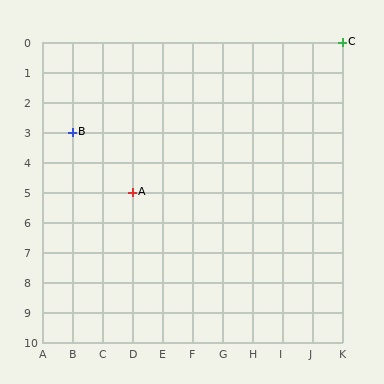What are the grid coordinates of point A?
Point A is at grid coordinates (D, 5).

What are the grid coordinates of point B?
Point B is at grid coordinates (B, 3).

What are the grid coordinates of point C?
Point C is at grid coordinates (K, 0).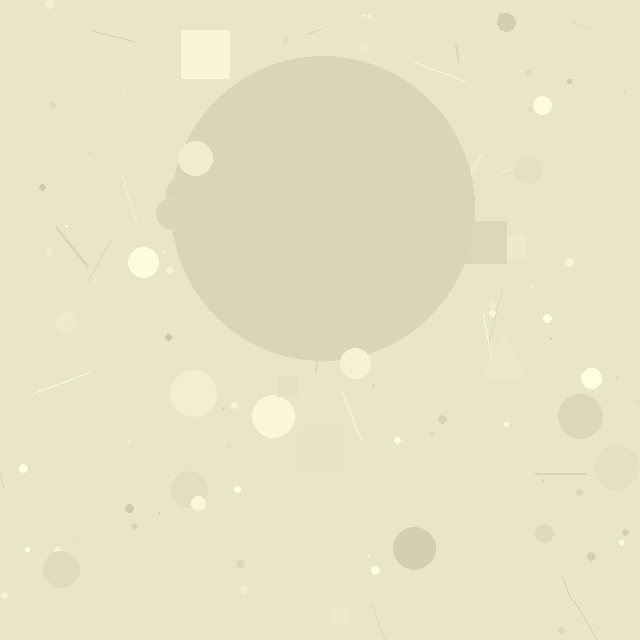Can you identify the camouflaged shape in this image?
The camouflaged shape is a circle.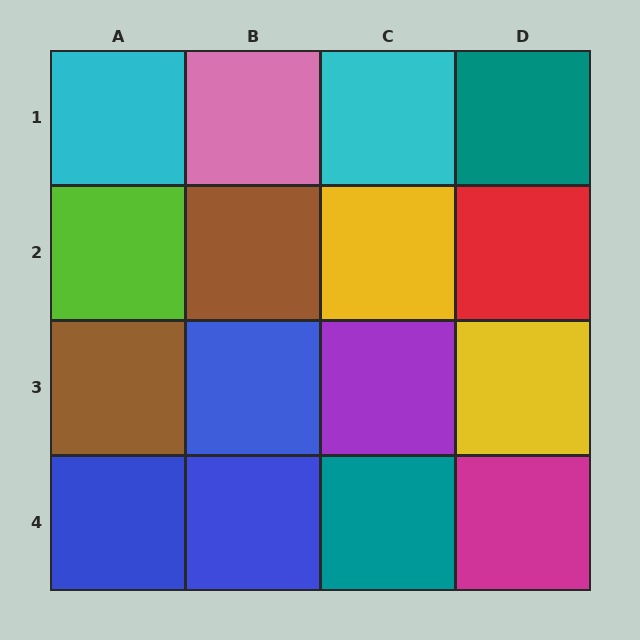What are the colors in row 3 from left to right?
Brown, blue, purple, yellow.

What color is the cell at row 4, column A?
Blue.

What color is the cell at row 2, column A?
Lime.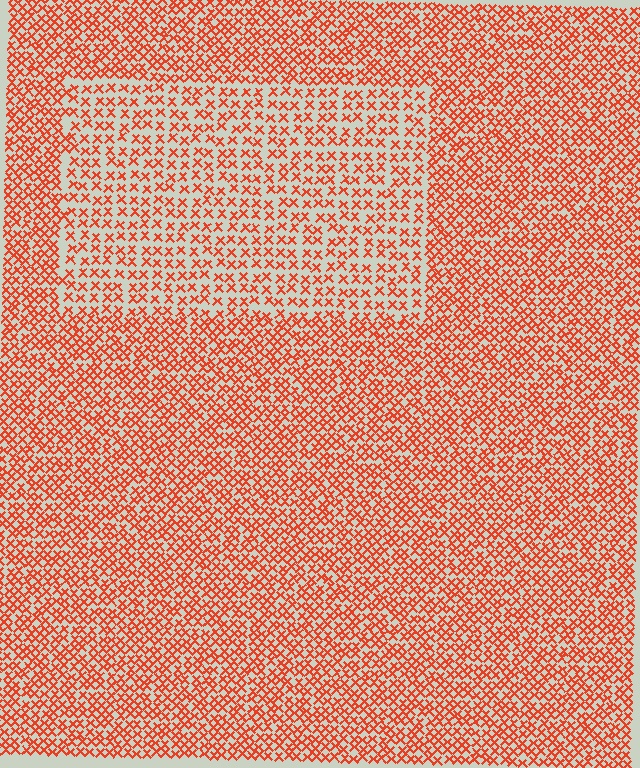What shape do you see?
I see a rectangle.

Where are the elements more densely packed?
The elements are more densely packed outside the rectangle boundary.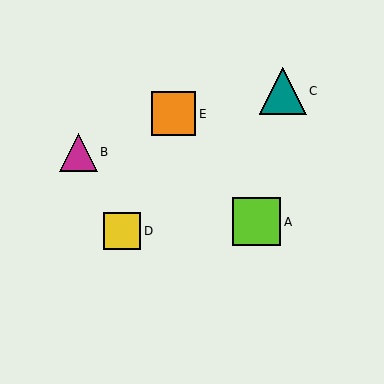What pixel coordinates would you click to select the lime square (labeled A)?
Click at (256, 222) to select the lime square A.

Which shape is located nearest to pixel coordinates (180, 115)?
The orange square (labeled E) at (174, 114) is nearest to that location.